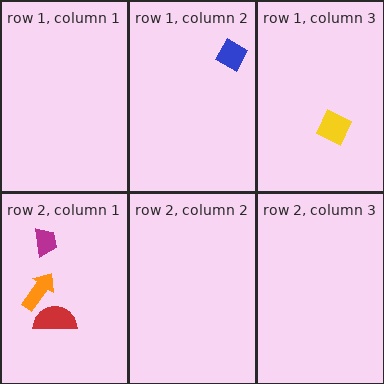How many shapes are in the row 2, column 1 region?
3.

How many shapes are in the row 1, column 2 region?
1.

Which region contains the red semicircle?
The row 2, column 1 region.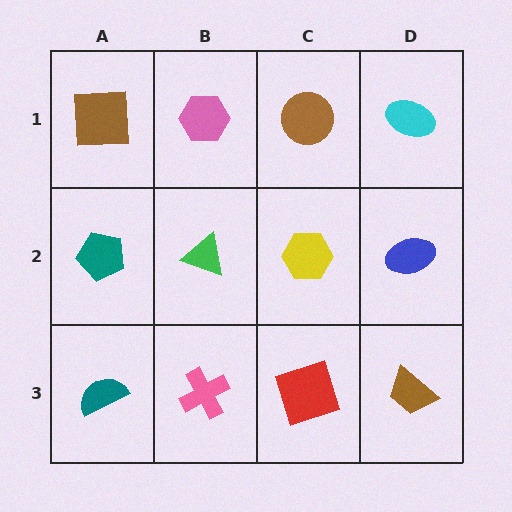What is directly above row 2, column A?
A brown square.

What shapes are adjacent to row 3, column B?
A green triangle (row 2, column B), a teal semicircle (row 3, column A), a red square (row 3, column C).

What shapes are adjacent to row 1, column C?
A yellow hexagon (row 2, column C), a pink hexagon (row 1, column B), a cyan ellipse (row 1, column D).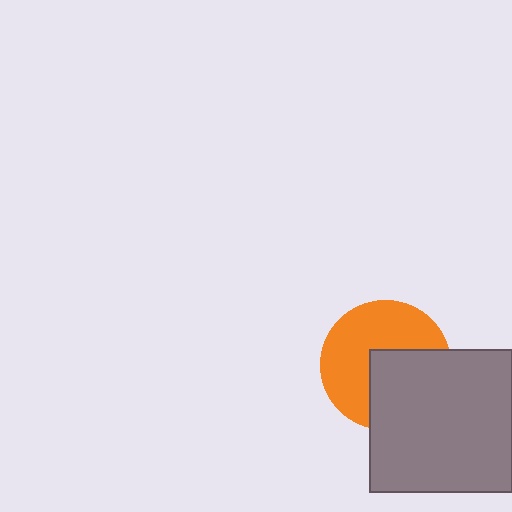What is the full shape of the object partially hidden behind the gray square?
The partially hidden object is an orange circle.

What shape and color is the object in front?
The object in front is a gray square.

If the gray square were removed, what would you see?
You would see the complete orange circle.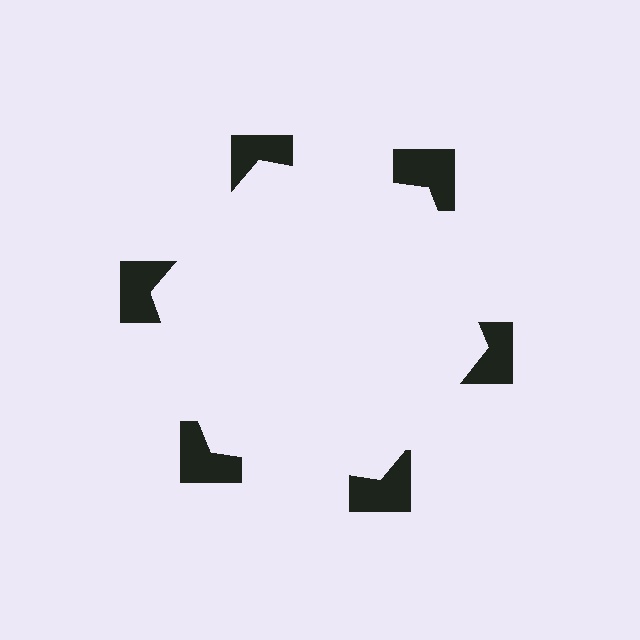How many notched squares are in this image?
There are 6 — one at each vertex of the illusory hexagon.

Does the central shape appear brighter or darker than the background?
It typically appears slightly brighter than the background, even though no actual brightness change is drawn.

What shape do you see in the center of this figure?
An illusory hexagon — its edges are inferred from the aligned wedge cuts in the notched squares, not physically drawn.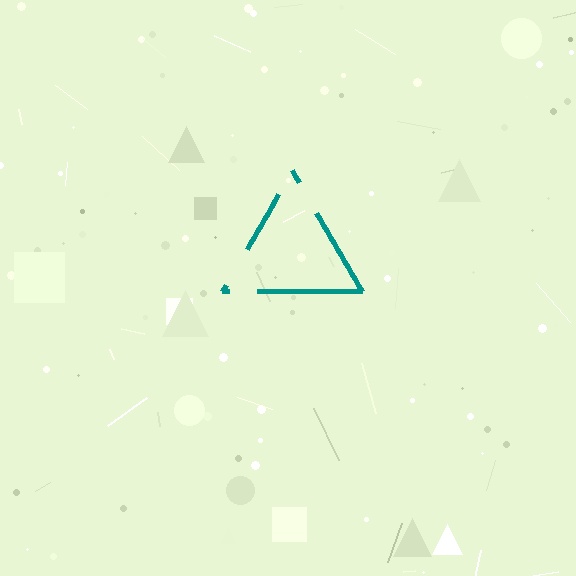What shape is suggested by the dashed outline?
The dashed outline suggests a triangle.